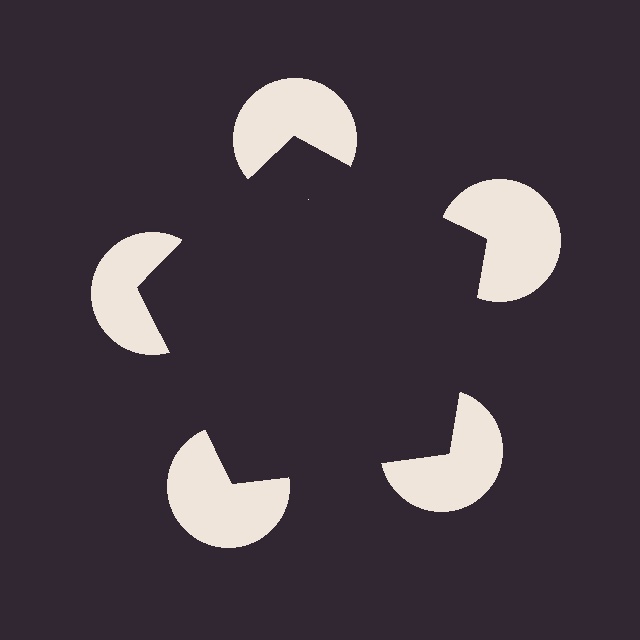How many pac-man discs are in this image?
There are 5 — one at each vertex of the illusory pentagon.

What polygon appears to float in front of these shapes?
An illusory pentagon — its edges are inferred from the aligned wedge cuts in the pac-man discs, not physically drawn.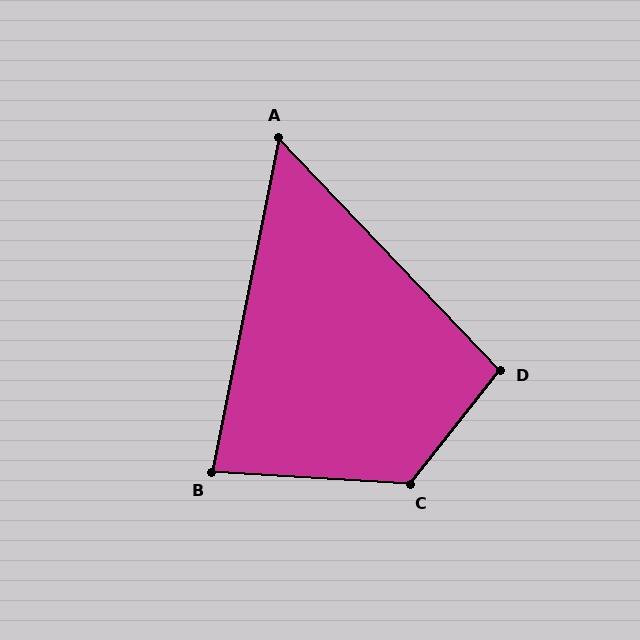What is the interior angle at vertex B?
Approximately 82 degrees (acute).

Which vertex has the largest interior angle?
C, at approximately 125 degrees.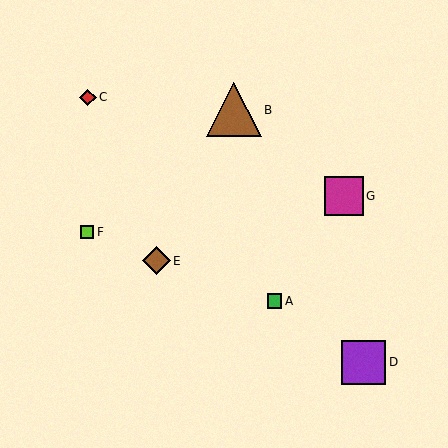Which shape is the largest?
The brown triangle (labeled B) is the largest.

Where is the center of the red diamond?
The center of the red diamond is at (88, 97).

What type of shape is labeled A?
Shape A is a green square.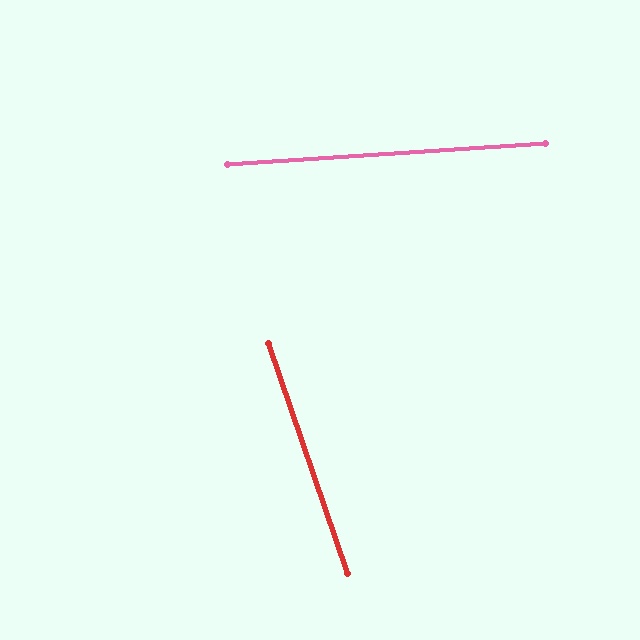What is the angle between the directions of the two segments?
Approximately 75 degrees.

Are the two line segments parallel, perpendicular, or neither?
Neither parallel nor perpendicular — they differ by about 75°.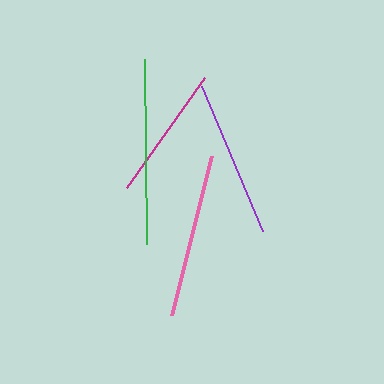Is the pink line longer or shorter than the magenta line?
The pink line is longer than the magenta line.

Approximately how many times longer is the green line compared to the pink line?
The green line is approximately 1.1 times the length of the pink line.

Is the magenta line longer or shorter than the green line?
The green line is longer than the magenta line.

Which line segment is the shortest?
The magenta line is the shortest at approximately 135 pixels.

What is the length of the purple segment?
The purple segment is approximately 157 pixels long.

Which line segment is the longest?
The green line is the longest at approximately 184 pixels.